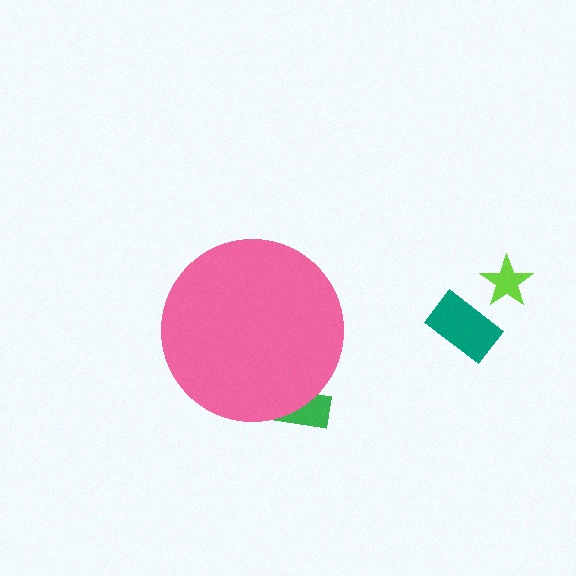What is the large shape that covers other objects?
A pink circle.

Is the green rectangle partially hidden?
Yes, the green rectangle is partially hidden behind the pink circle.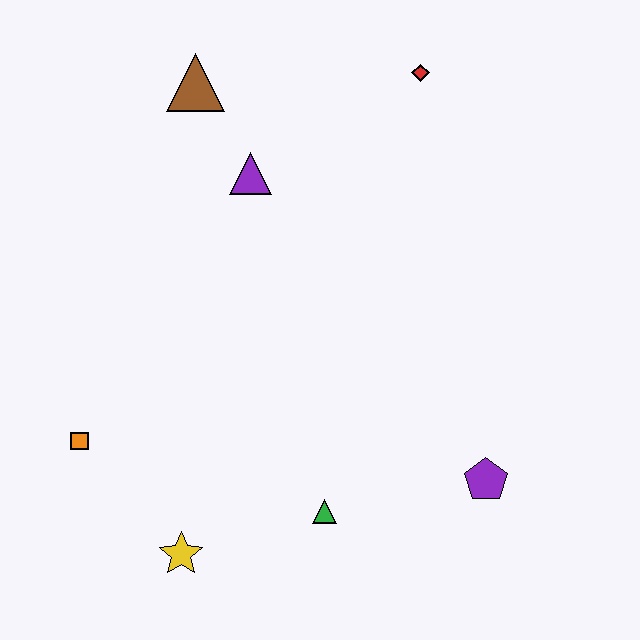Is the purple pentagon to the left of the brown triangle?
No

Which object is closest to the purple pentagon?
The green triangle is closest to the purple pentagon.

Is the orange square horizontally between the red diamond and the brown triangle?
No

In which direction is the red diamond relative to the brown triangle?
The red diamond is to the right of the brown triangle.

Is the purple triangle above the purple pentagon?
Yes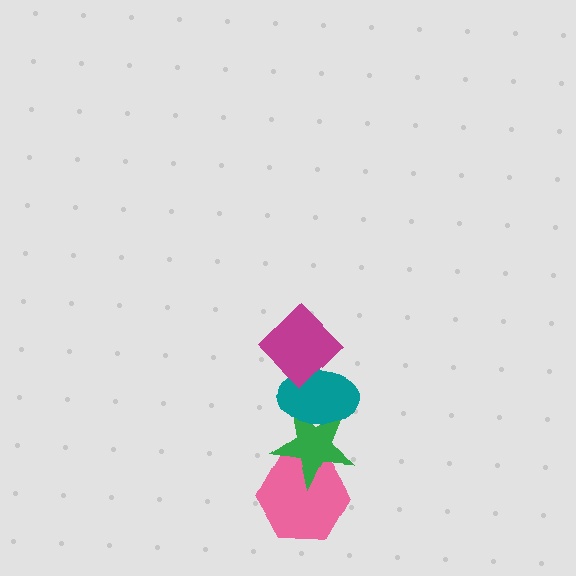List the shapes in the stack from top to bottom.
From top to bottom: the magenta diamond, the teal ellipse, the green star, the pink hexagon.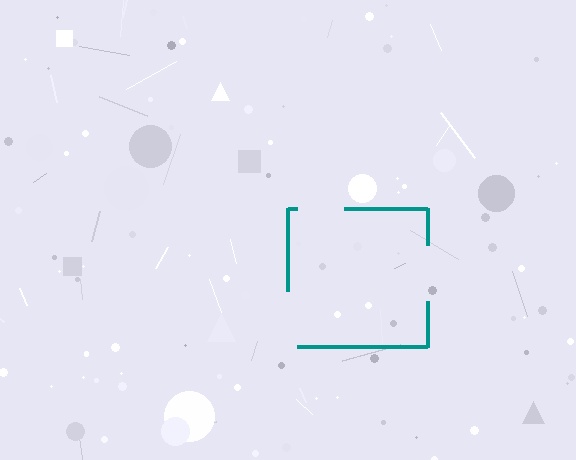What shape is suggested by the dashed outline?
The dashed outline suggests a square.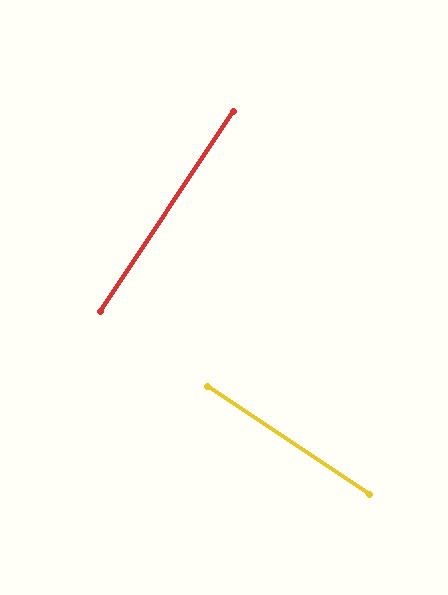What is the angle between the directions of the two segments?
Approximately 90 degrees.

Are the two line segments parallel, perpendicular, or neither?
Perpendicular — they meet at approximately 90°.